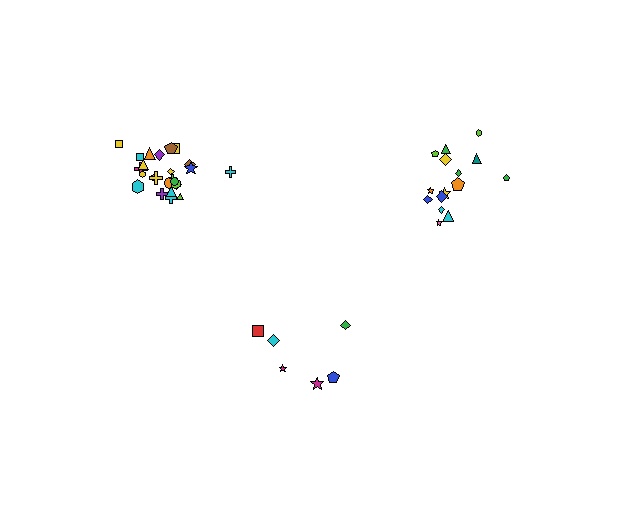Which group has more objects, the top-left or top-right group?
The top-left group.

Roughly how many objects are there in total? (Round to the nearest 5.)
Roughly 45 objects in total.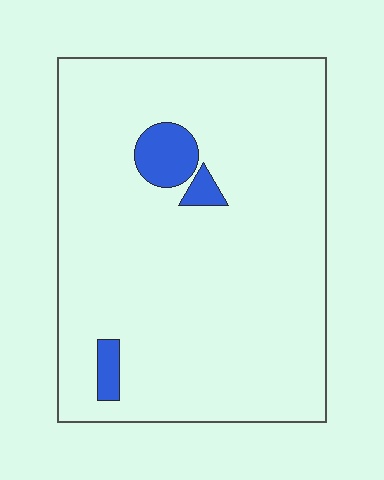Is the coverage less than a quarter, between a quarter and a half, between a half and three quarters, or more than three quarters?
Less than a quarter.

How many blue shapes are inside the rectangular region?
3.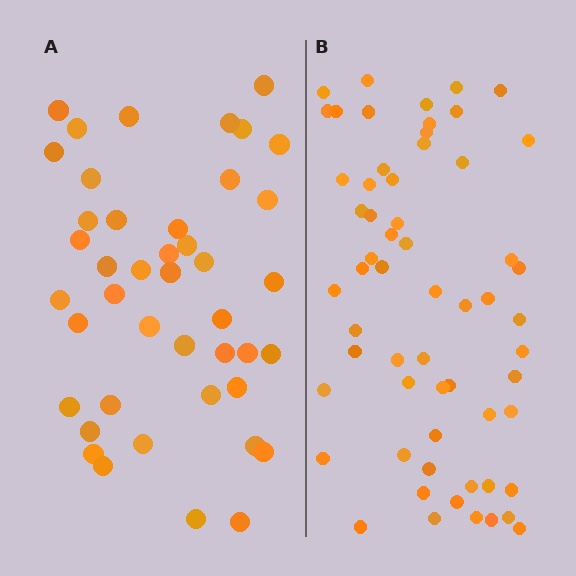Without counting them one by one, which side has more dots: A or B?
Region B (the right region) has more dots.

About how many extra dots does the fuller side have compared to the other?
Region B has approximately 15 more dots than region A.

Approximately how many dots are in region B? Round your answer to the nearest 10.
About 60 dots.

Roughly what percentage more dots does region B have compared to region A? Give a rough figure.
About 40% more.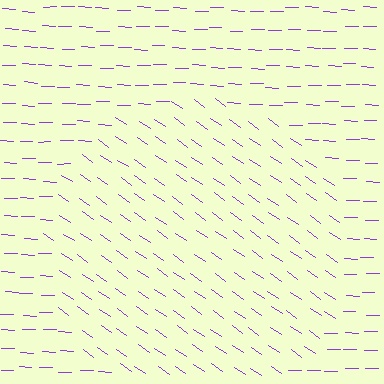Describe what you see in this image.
The image is filled with small purple line segments. A circle region in the image has lines oriented differently from the surrounding lines, creating a visible texture boundary.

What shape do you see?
I see a circle.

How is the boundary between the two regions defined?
The boundary is defined purely by a change in line orientation (approximately 33 degrees difference). All lines are the same color and thickness.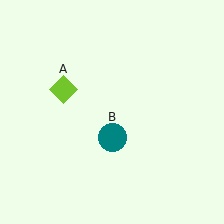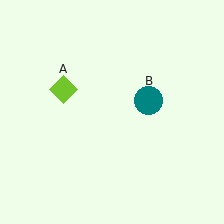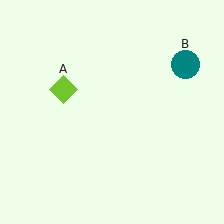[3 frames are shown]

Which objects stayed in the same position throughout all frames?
Lime diamond (object A) remained stationary.